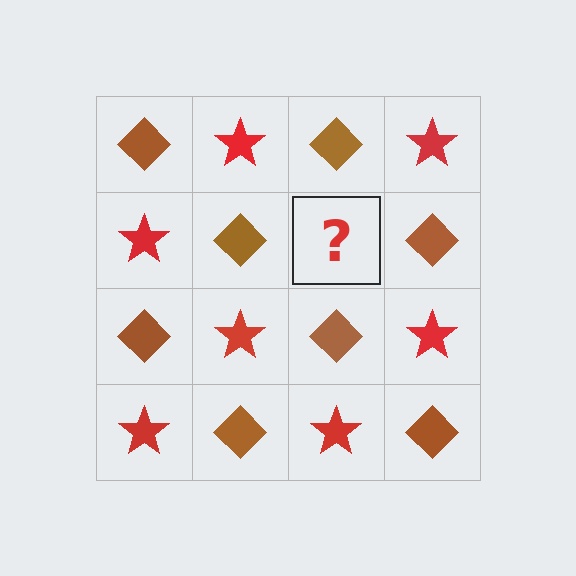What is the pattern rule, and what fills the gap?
The rule is that it alternates brown diamond and red star in a checkerboard pattern. The gap should be filled with a red star.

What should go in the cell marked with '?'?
The missing cell should contain a red star.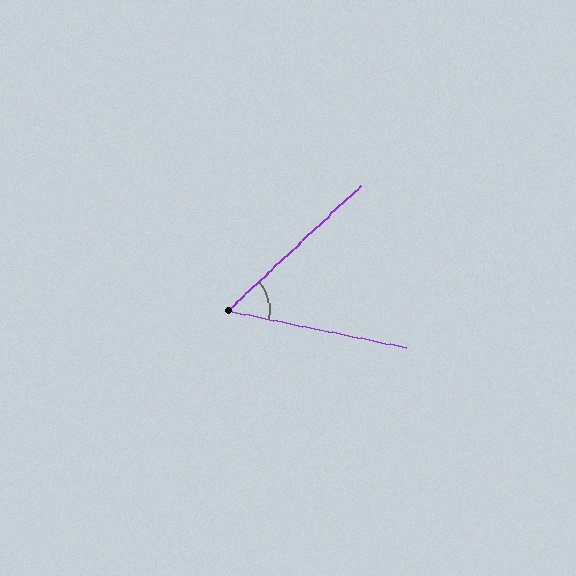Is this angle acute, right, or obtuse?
It is acute.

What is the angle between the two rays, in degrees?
Approximately 55 degrees.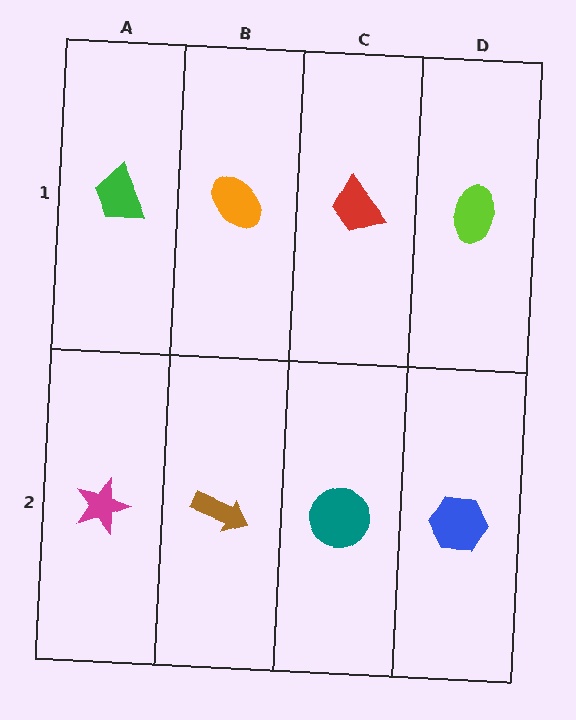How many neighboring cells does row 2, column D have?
2.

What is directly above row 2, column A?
A green trapezoid.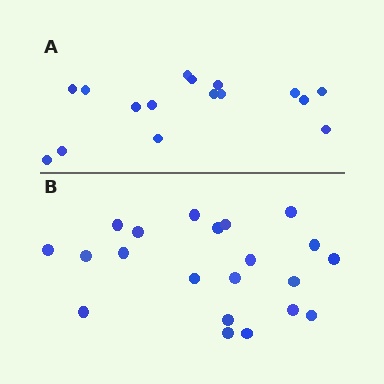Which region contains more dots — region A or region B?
Region B (the bottom region) has more dots.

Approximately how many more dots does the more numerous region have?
Region B has about 5 more dots than region A.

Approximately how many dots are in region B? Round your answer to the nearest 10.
About 20 dots. (The exact count is 21, which rounds to 20.)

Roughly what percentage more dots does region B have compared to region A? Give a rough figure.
About 30% more.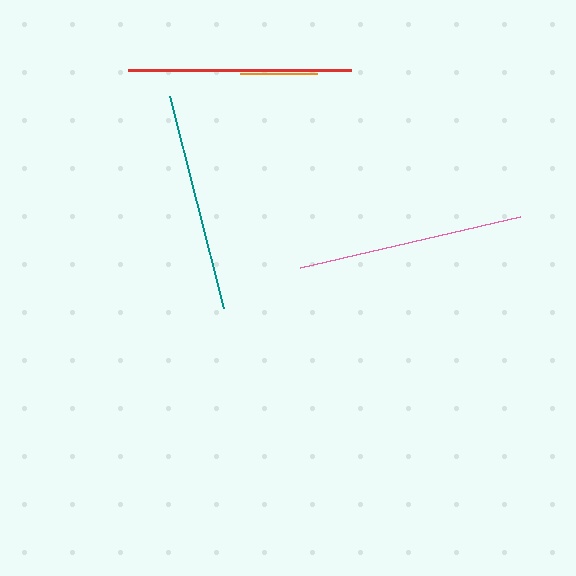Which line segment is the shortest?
The orange line is the shortest at approximately 78 pixels.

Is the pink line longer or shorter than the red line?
The pink line is longer than the red line.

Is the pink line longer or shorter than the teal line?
The pink line is longer than the teal line.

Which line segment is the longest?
The pink line is the longest at approximately 226 pixels.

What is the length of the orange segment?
The orange segment is approximately 78 pixels long.